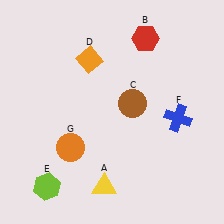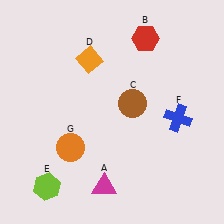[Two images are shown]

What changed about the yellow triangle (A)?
In Image 1, A is yellow. In Image 2, it changed to magenta.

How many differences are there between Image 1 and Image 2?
There is 1 difference between the two images.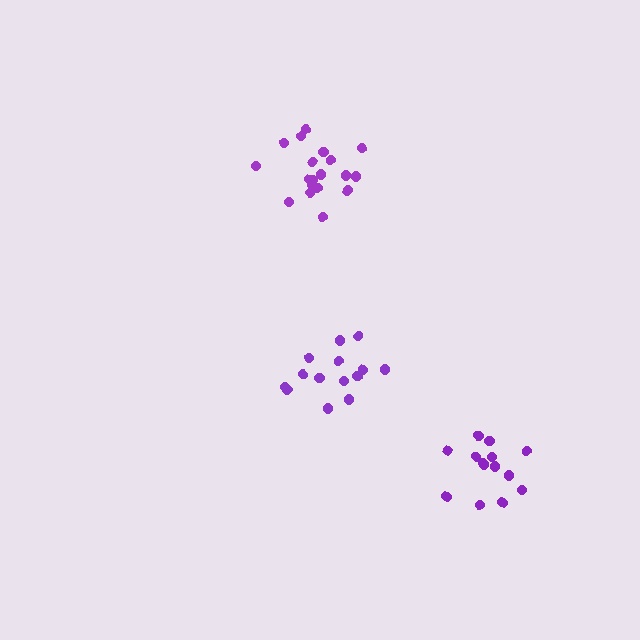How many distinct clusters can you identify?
There are 3 distinct clusters.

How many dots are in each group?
Group 1: 20 dots, Group 2: 14 dots, Group 3: 14 dots (48 total).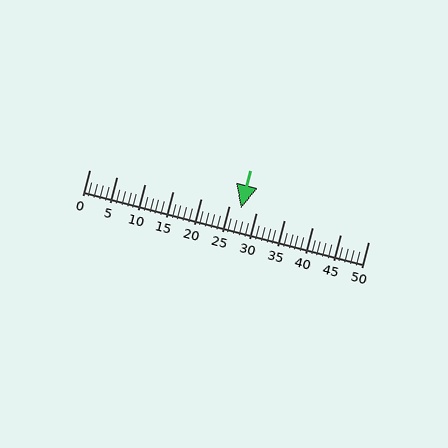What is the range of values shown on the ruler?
The ruler shows values from 0 to 50.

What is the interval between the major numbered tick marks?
The major tick marks are spaced 5 units apart.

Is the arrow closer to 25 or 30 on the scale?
The arrow is closer to 25.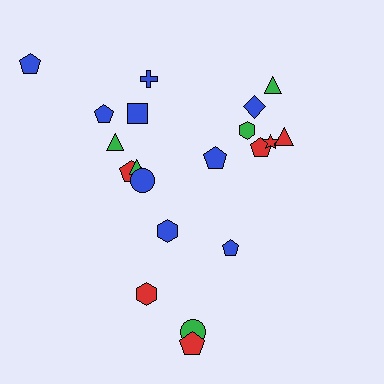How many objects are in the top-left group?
There are 5 objects.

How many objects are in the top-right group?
There are 8 objects.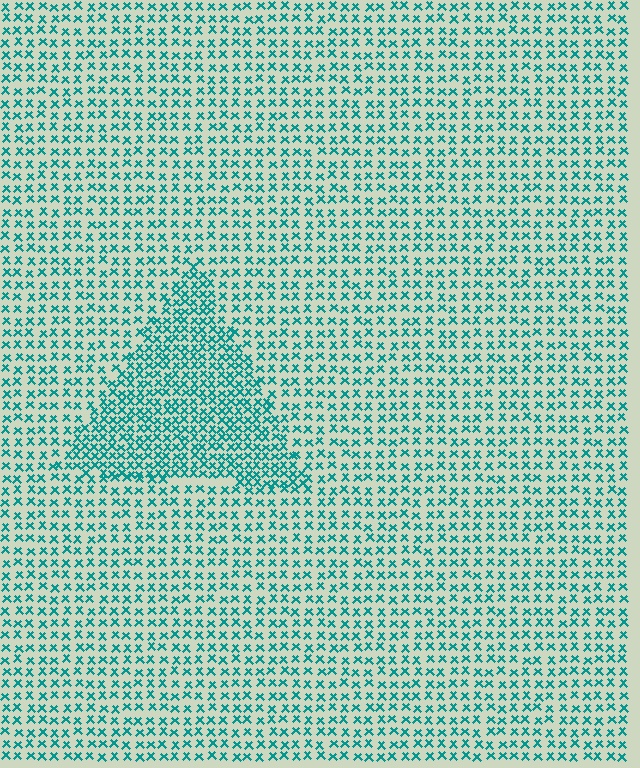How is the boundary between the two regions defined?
The boundary is defined by a change in element density (approximately 1.8x ratio). All elements are the same color, size, and shape.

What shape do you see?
I see a triangle.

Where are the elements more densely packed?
The elements are more densely packed inside the triangle boundary.